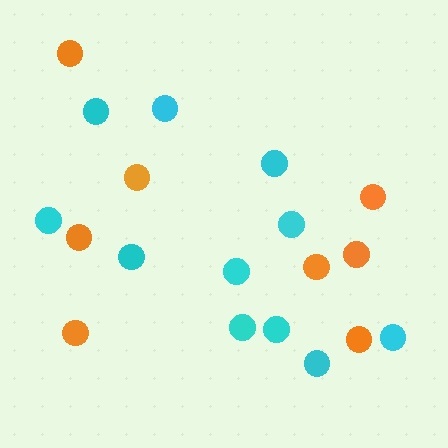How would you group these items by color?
There are 2 groups: one group of orange circles (8) and one group of cyan circles (11).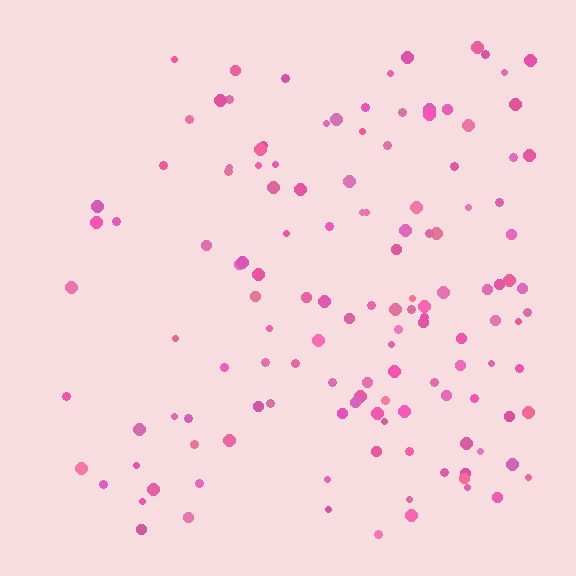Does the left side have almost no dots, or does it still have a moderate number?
Still a moderate number, just noticeably fewer than the right.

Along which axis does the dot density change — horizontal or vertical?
Horizontal.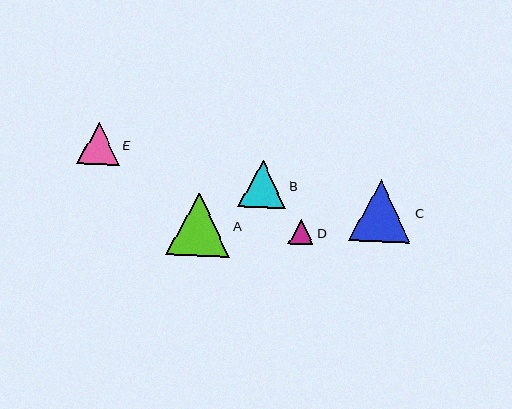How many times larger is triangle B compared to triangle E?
Triangle B is approximately 1.1 times the size of triangle E.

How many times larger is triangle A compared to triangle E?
Triangle A is approximately 1.5 times the size of triangle E.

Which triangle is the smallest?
Triangle D is the smallest with a size of approximately 25 pixels.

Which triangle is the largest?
Triangle A is the largest with a size of approximately 63 pixels.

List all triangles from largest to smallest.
From largest to smallest: A, C, B, E, D.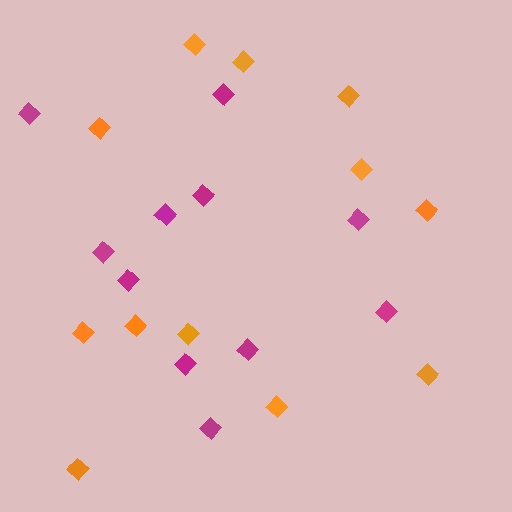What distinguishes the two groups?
There are 2 groups: one group of magenta diamonds (11) and one group of orange diamonds (12).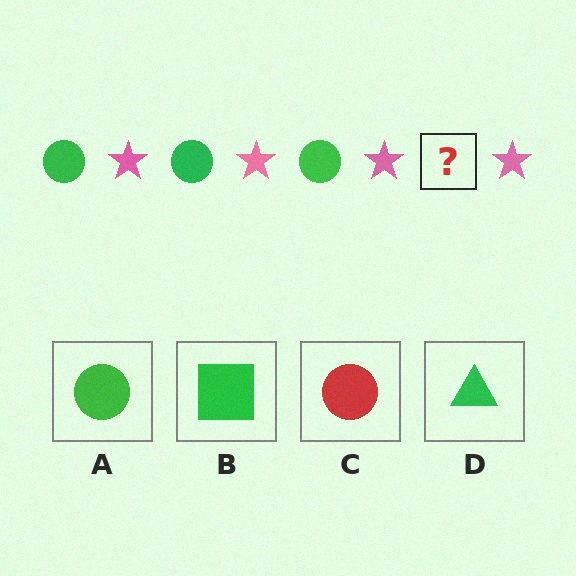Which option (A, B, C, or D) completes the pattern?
A.